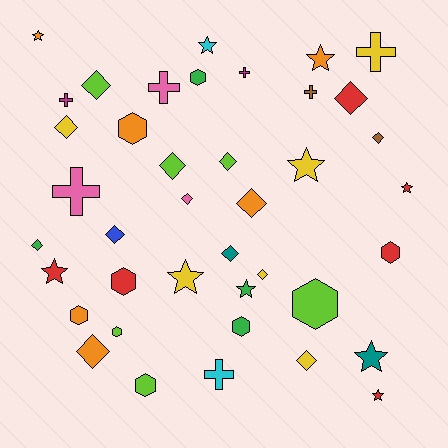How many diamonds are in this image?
There are 14 diamonds.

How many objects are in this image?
There are 40 objects.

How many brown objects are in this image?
There are 2 brown objects.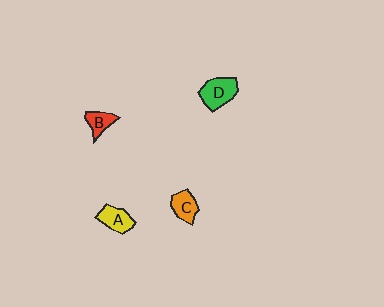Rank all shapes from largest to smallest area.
From largest to smallest: D (green), A (yellow), C (orange), B (red).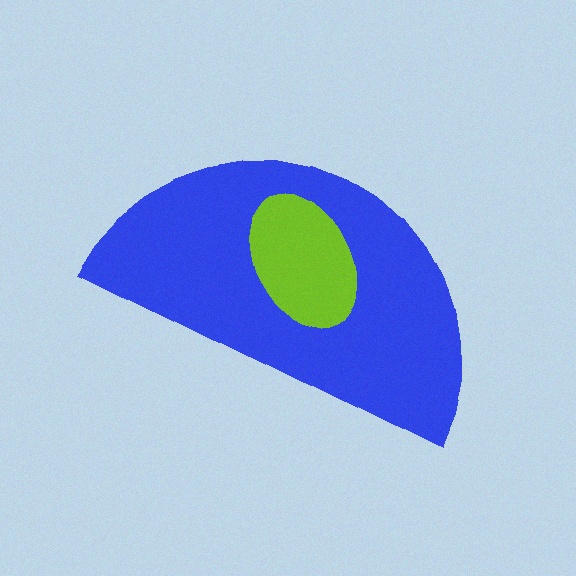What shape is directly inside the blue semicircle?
The lime ellipse.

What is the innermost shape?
The lime ellipse.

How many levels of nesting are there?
2.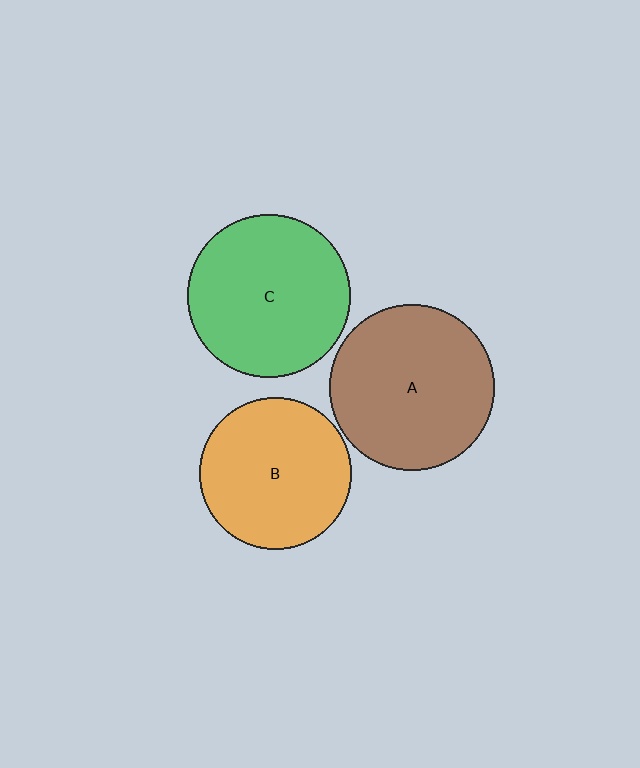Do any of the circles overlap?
No, none of the circles overlap.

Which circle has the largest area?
Circle A (brown).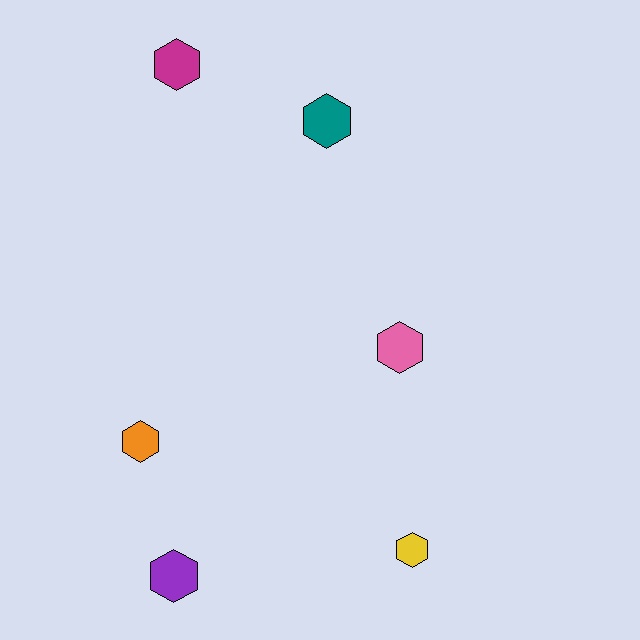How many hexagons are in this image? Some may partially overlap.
There are 6 hexagons.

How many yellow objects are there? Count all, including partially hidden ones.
There is 1 yellow object.